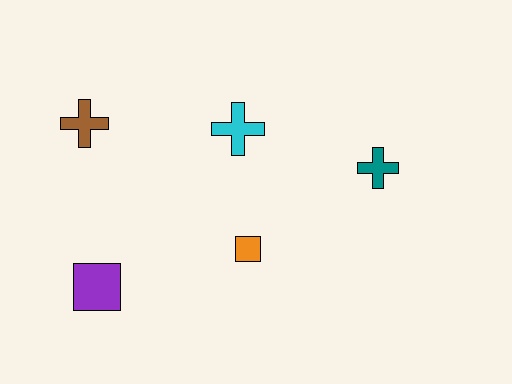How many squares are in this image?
There are 2 squares.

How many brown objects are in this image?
There is 1 brown object.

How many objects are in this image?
There are 5 objects.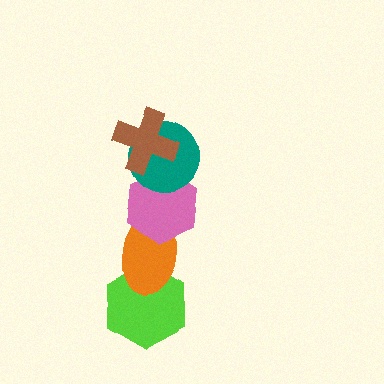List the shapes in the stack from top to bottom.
From top to bottom: the brown cross, the teal circle, the pink hexagon, the orange ellipse, the lime hexagon.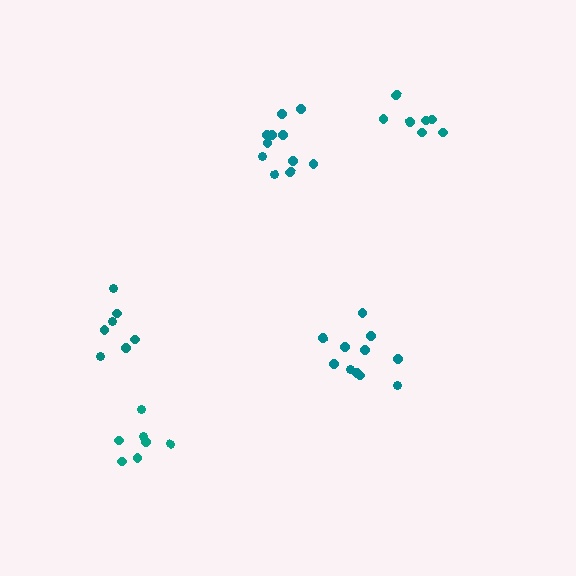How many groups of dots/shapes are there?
There are 5 groups.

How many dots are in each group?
Group 1: 7 dots, Group 2: 7 dots, Group 3: 11 dots, Group 4: 7 dots, Group 5: 11 dots (43 total).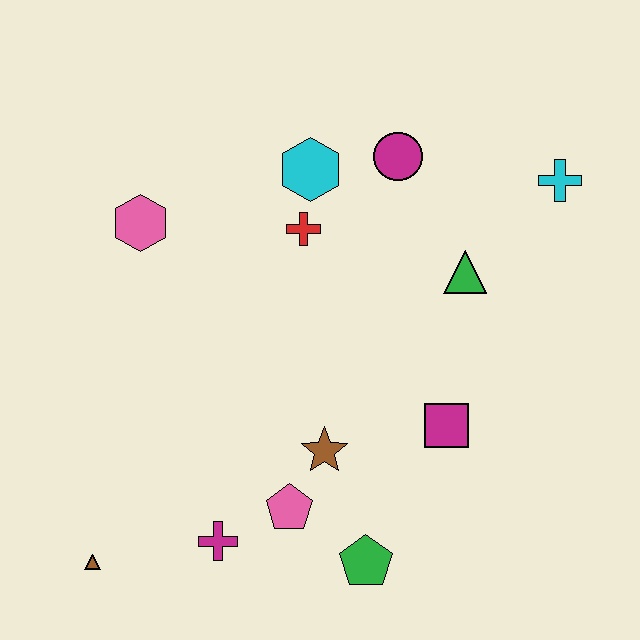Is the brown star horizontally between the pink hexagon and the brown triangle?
No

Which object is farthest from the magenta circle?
The brown triangle is farthest from the magenta circle.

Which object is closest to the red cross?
The cyan hexagon is closest to the red cross.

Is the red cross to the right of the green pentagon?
No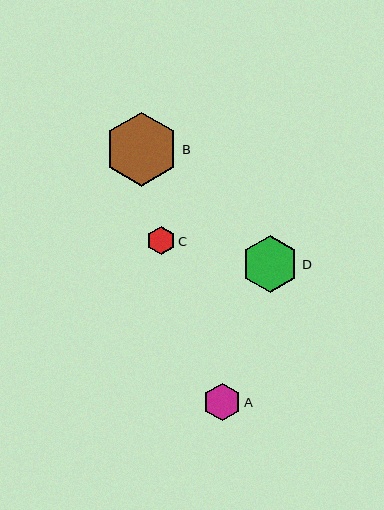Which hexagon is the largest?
Hexagon B is the largest with a size of approximately 74 pixels.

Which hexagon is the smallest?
Hexagon C is the smallest with a size of approximately 28 pixels.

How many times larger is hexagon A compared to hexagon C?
Hexagon A is approximately 1.3 times the size of hexagon C.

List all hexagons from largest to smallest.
From largest to smallest: B, D, A, C.